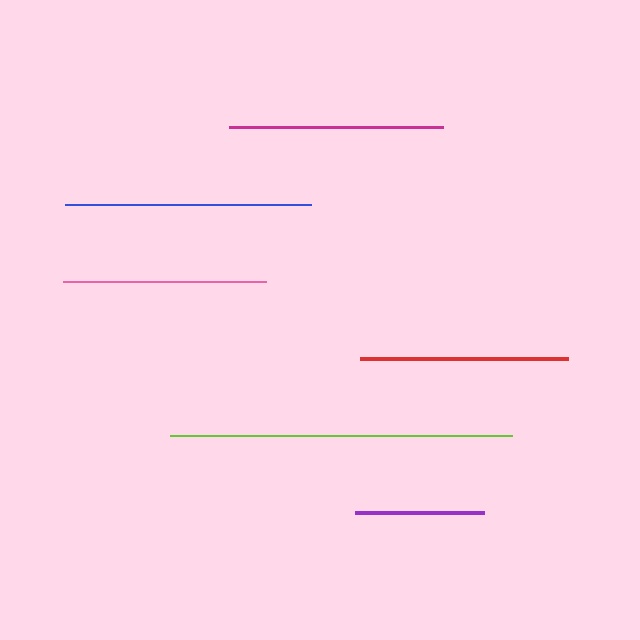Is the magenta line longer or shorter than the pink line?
The magenta line is longer than the pink line.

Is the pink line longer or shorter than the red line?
The red line is longer than the pink line.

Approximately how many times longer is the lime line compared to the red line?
The lime line is approximately 1.6 times the length of the red line.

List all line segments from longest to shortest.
From longest to shortest: lime, blue, magenta, red, pink, purple.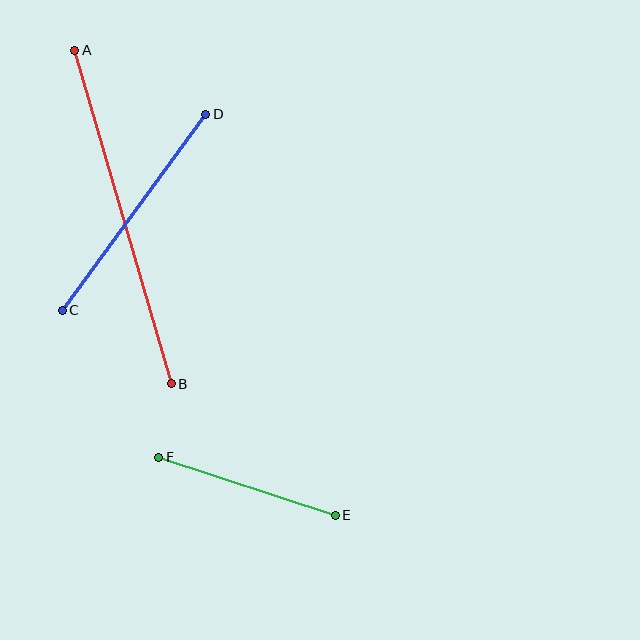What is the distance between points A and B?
The distance is approximately 347 pixels.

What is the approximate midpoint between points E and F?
The midpoint is at approximately (247, 486) pixels.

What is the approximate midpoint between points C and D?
The midpoint is at approximately (134, 212) pixels.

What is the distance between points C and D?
The distance is approximately 243 pixels.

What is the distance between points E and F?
The distance is approximately 186 pixels.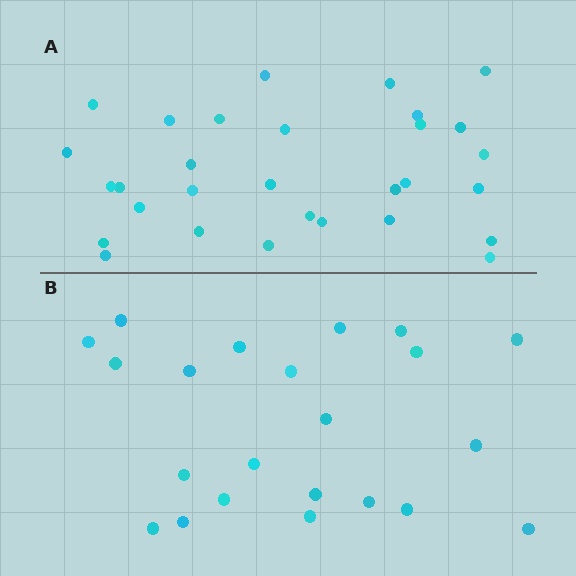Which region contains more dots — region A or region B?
Region A (the top region) has more dots.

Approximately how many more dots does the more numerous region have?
Region A has roughly 8 or so more dots than region B.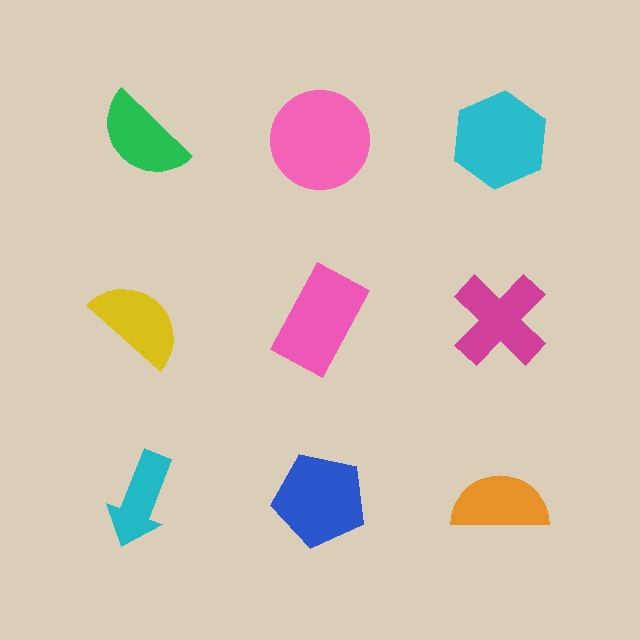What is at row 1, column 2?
A pink circle.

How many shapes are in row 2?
3 shapes.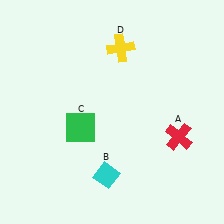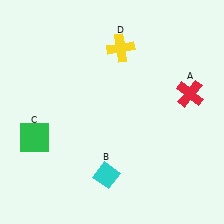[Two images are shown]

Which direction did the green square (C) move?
The green square (C) moved left.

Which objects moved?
The objects that moved are: the red cross (A), the green square (C).